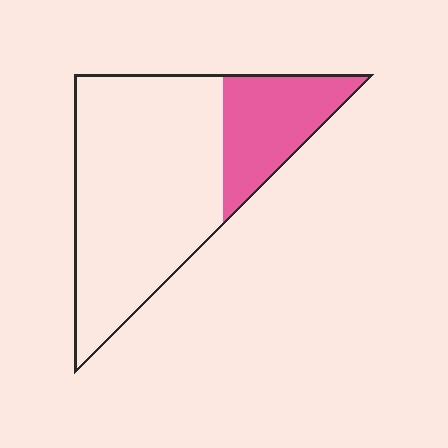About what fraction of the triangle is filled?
About one quarter (1/4).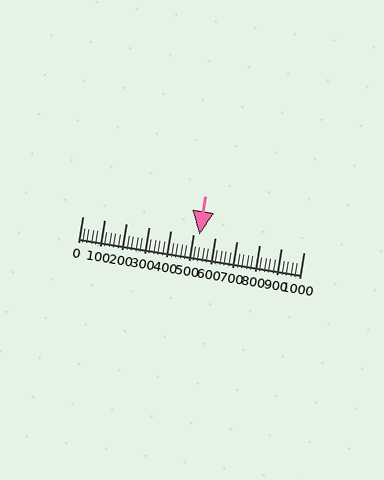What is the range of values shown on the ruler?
The ruler shows values from 0 to 1000.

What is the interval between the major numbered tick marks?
The major tick marks are spaced 100 units apart.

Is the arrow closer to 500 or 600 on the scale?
The arrow is closer to 500.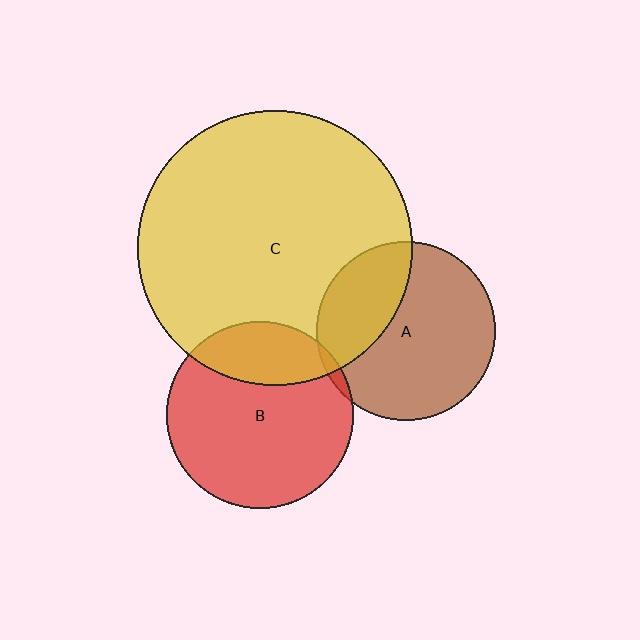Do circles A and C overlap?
Yes.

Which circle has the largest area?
Circle C (yellow).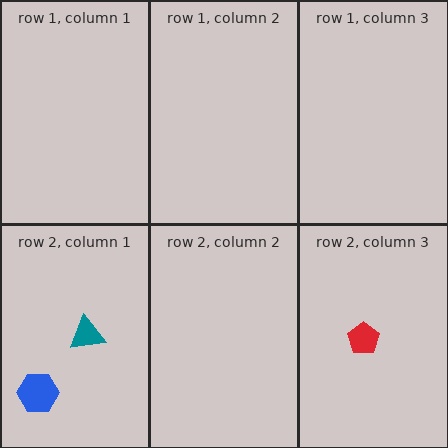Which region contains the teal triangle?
The row 2, column 1 region.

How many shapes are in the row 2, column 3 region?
1.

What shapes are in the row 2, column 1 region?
The blue hexagon, the teal triangle.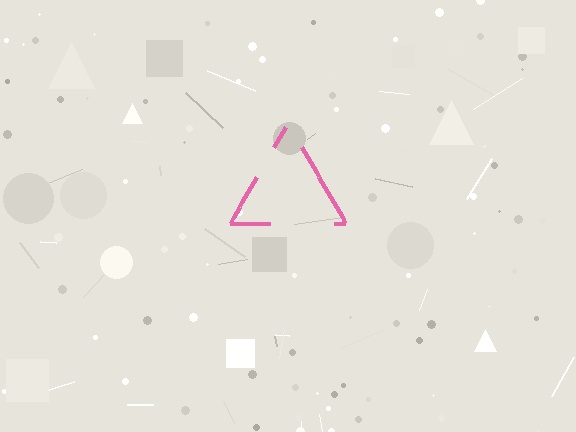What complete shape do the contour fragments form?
The contour fragments form a triangle.